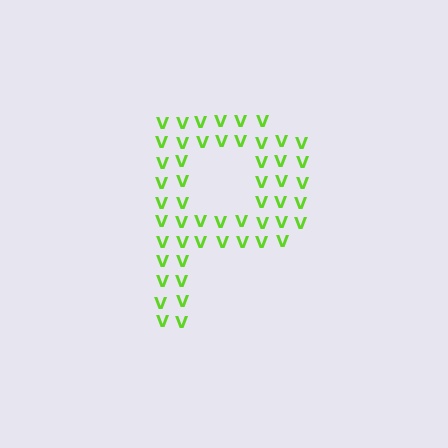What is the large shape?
The large shape is the letter P.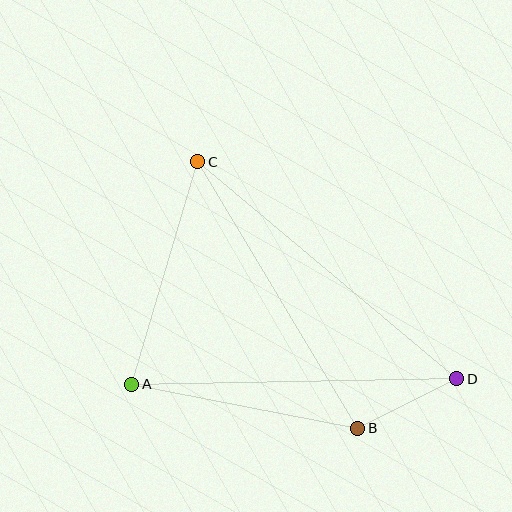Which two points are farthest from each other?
Points C and D are farthest from each other.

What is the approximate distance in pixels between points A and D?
The distance between A and D is approximately 325 pixels.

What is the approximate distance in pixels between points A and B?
The distance between A and B is approximately 230 pixels.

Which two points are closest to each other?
Points B and D are closest to each other.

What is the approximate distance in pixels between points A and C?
The distance between A and C is approximately 232 pixels.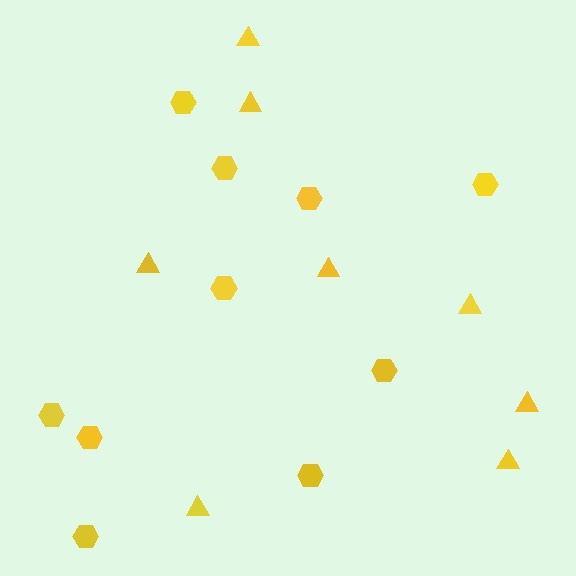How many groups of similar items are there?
There are 2 groups: one group of hexagons (10) and one group of triangles (8).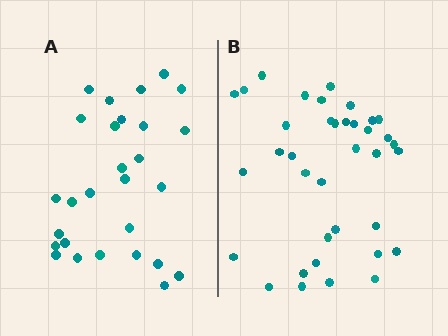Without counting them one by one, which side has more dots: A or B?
Region B (the right region) has more dots.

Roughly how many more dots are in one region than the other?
Region B has roughly 8 or so more dots than region A.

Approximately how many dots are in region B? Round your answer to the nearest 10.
About 40 dots. (The exact count is 37, which rounds to 40.)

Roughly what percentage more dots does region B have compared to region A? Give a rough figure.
About 30% more.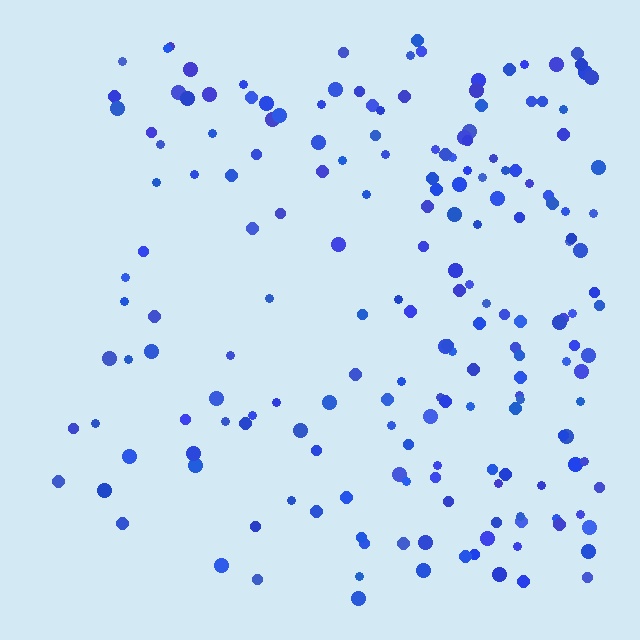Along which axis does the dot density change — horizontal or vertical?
Horizontal.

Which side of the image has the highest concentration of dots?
The right.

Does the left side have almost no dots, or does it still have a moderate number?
Still a moderate number, just noticeably fewer than the right.